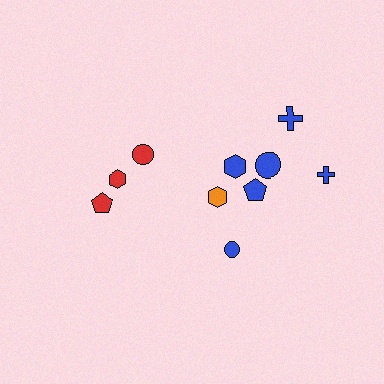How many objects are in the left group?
There are 3 objects.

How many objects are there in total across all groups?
There are 10 objects.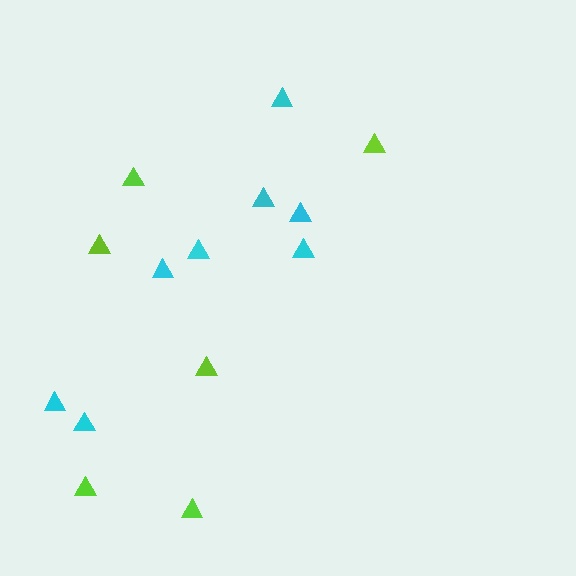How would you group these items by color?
There are 2 groups: one group of cyan triangles (8) and one group of lime triangles (6).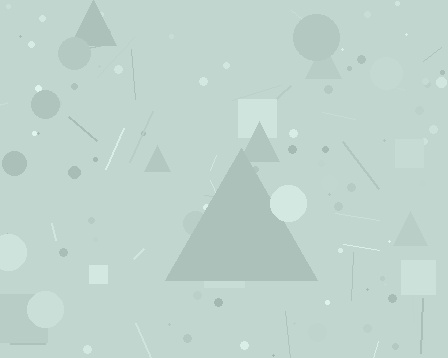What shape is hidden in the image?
A triangle is hidden in the image.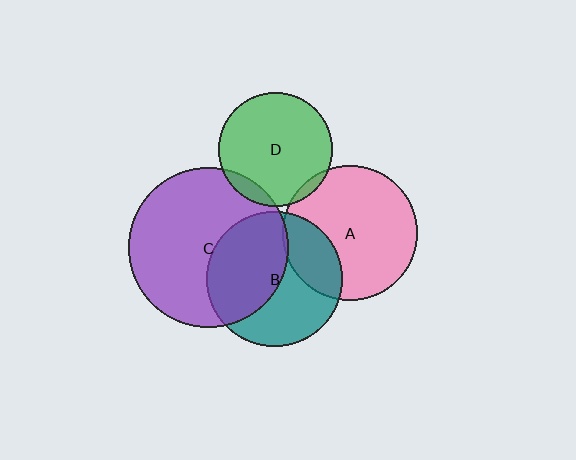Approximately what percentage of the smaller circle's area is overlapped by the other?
Approximately 45%.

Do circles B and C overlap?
Yes.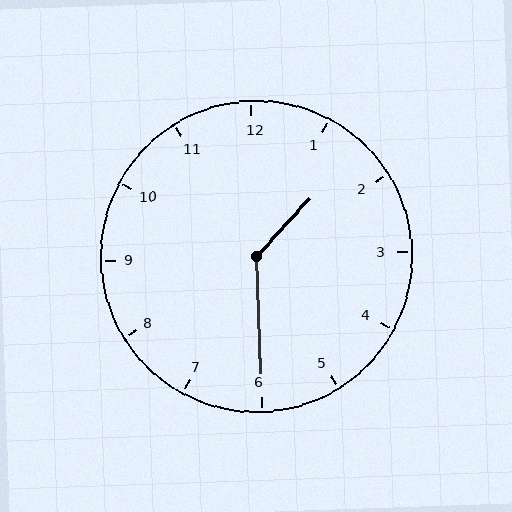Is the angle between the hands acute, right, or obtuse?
It is obtuse.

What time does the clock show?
1:30.